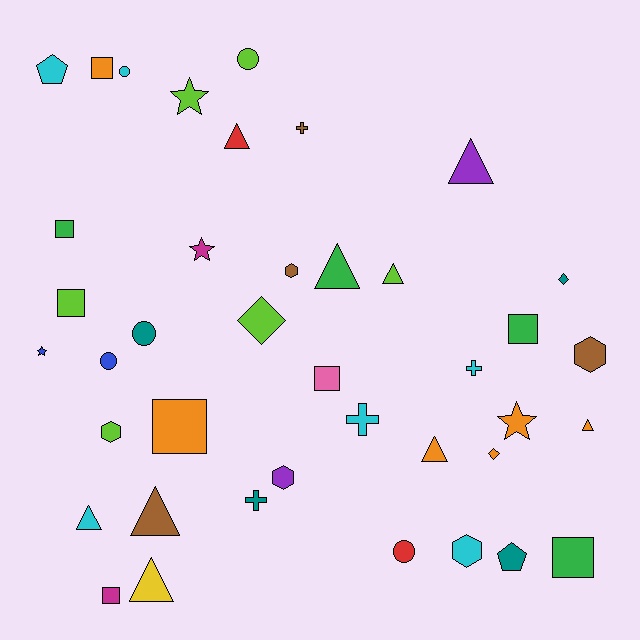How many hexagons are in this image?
There are 5 hexagons.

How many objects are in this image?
There are 40 objects.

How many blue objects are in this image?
There are 2 blue objects.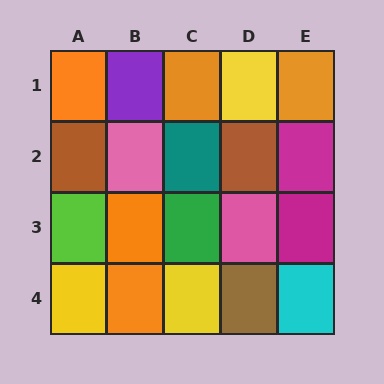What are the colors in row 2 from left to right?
Brown, pink, teal, brown, magenta.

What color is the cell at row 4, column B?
Orange.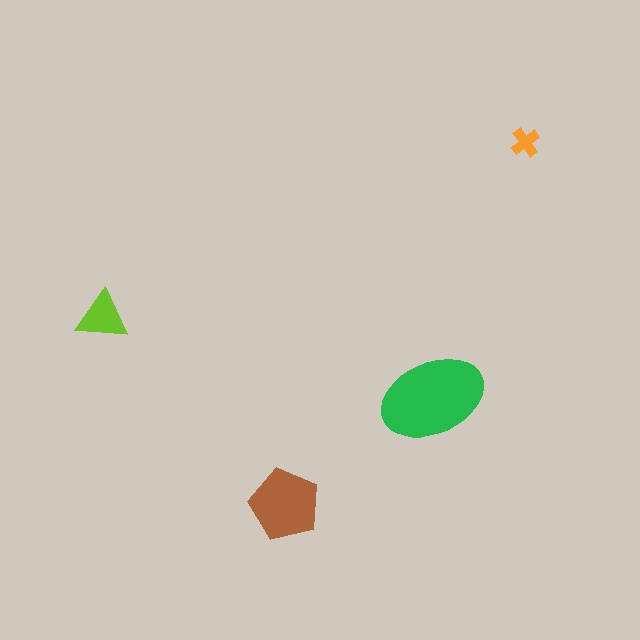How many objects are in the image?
There are 4 objects in the image.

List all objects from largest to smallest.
The green ellipse, the brown pentagon, the lime triangle, the orange cross.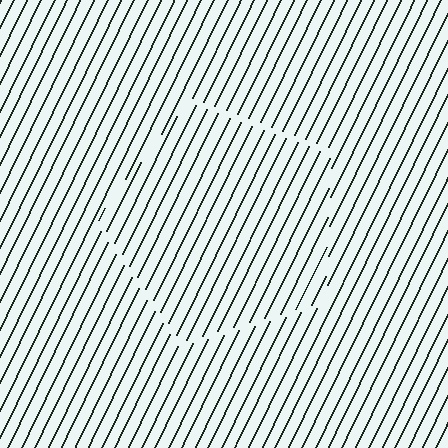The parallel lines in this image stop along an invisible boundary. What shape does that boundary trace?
An illusory pentagon. The interior of the shape contains the same grating, shifted by half a period — the contour is defined by the phase discontinuity where line-ends from the inner and outer gratings abut.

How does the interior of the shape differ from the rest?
The interior of the shape contains the same grating, shifted by half a period — the contour is defined by the phase discontinuity where line-ends from the inner and outer gratings abut.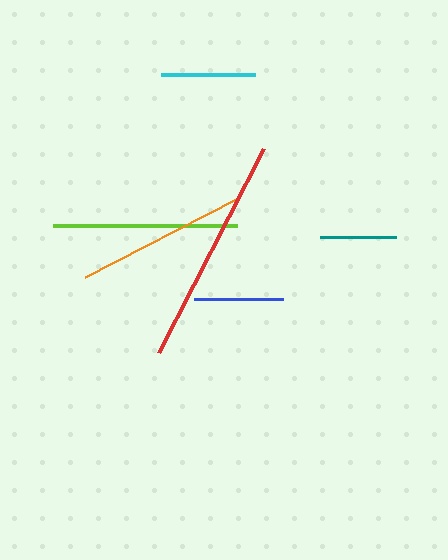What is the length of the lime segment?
The lime segment is approximately 184 pixels long.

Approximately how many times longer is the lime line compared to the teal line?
The lime line is approximately 2.4 times the length of the teal line.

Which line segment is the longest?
The red line is the longest at approximately 230 pixels.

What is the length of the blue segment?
The blue segment is approximately 88 pixels long.